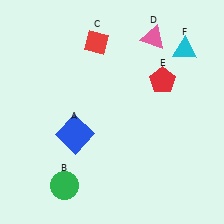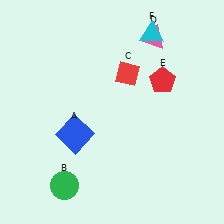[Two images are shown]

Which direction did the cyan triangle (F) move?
The cyan triangle (F) moved left.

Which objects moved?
The objects that moved are: the red diamond (C), the cyan triangle (F).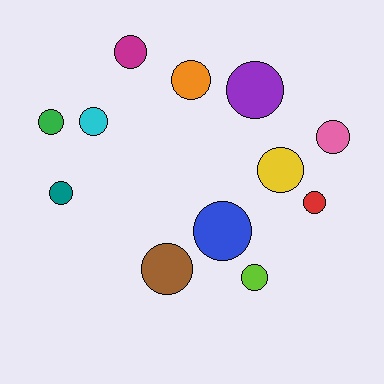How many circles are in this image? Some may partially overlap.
There are 12 circles.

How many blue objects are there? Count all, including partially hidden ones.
There is 1 blue object.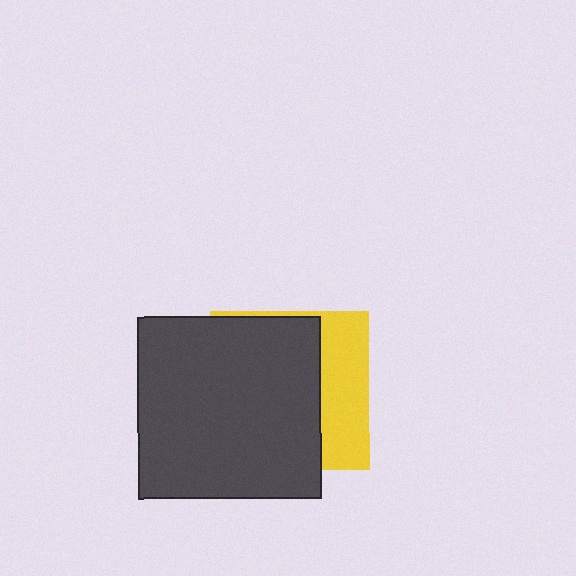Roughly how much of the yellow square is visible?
A small part of it is visible (roughly 32%).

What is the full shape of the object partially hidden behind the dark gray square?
The partially hidden object is a yellow square.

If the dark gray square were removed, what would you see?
You would see the complete yellow square.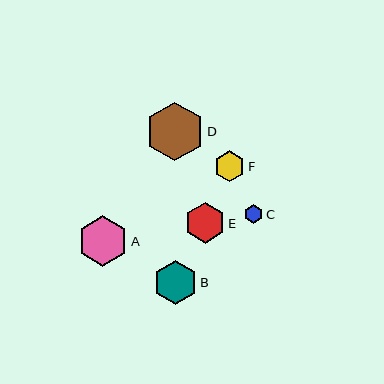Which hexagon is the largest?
Hexagon D is the largest with a size of approximately 59 pixels.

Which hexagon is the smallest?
Hexagon C is the smallest with a size of approximately 19 pixels.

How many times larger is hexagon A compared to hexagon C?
Hexagon A is approximately 2.7 times the size of hexagon C.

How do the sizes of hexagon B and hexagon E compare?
Hexagon B and hexagon E are approximately the same size.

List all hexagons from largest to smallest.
From largest to smallest: D, A, B, E, F, C.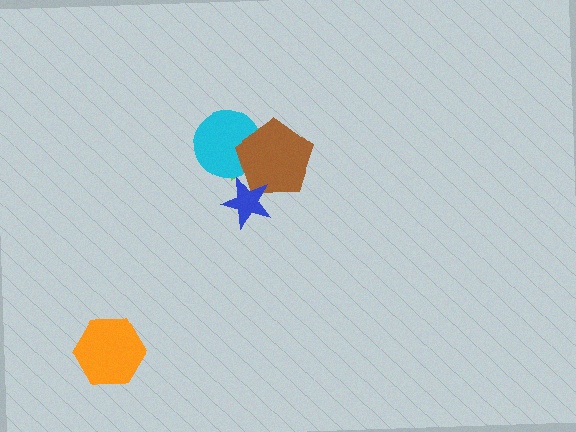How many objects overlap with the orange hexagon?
0 objects overlap with the orange hexagon.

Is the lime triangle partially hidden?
Yes, it is partially covered by another shape.